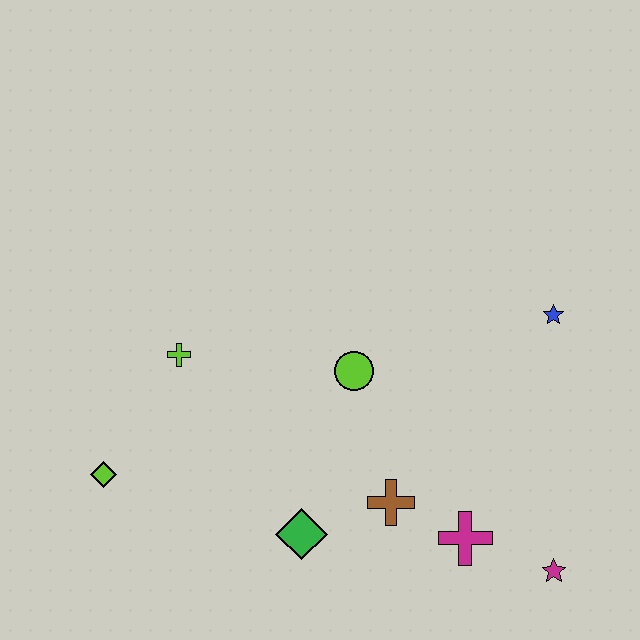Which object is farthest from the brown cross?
The lime diamond is farthest from the brown cross.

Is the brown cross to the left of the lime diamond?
No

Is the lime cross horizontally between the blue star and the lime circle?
No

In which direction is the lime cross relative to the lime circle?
The lime cross is to the left of the lime circle.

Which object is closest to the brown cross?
The magenta cross is closest to the brown cross.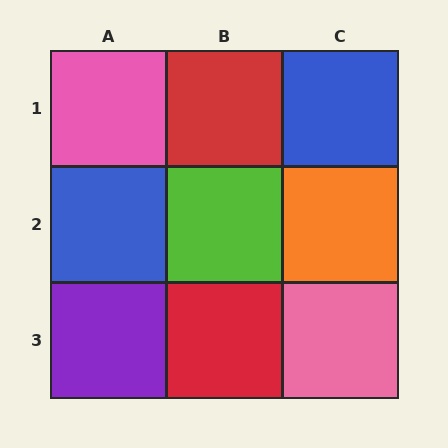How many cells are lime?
1 cell is lime.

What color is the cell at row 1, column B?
Red.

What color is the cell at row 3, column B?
Red.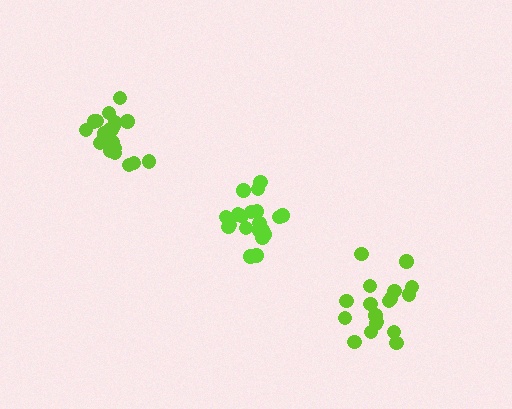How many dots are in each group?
Group 1: 18 dots, Group 2: 20 dots, Group 3: 20 dots (58 total).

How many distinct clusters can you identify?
There are 3 distinct clusters.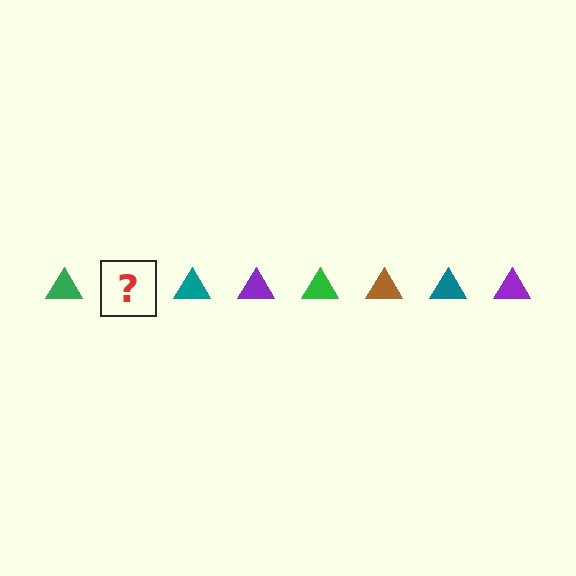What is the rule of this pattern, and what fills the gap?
The rule is that the pattern cycles through green, brown, teal, purple triangles. The gap should be filled with a brown triangle.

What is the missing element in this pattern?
The missing element is a brown triangle.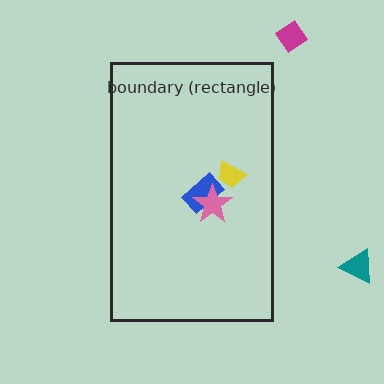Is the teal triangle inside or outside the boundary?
Outside.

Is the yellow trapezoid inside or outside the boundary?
Inside.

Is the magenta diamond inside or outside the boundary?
Outside.